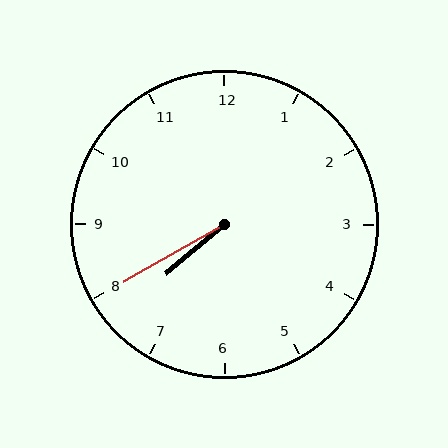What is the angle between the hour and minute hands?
Approximately 10 degrees.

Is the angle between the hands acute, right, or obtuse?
It is acute.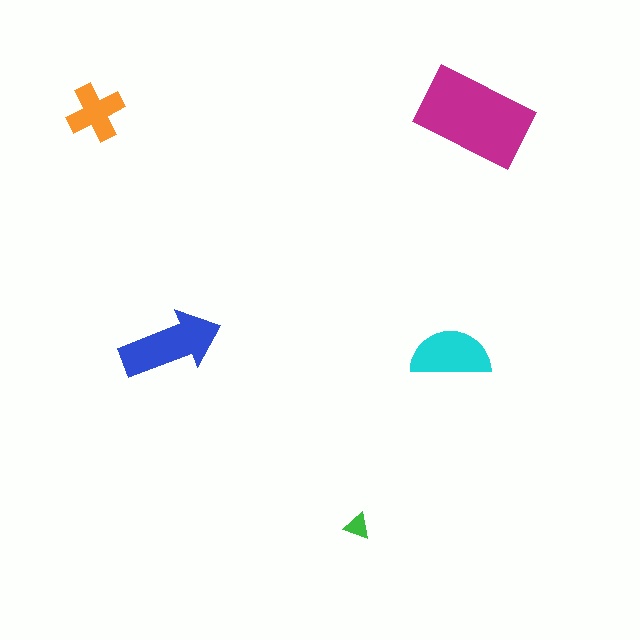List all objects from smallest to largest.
The green triangle, the orange cross, the cyan semicircle, the blue arrow, the magenta rectangle.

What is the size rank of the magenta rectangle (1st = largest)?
1st.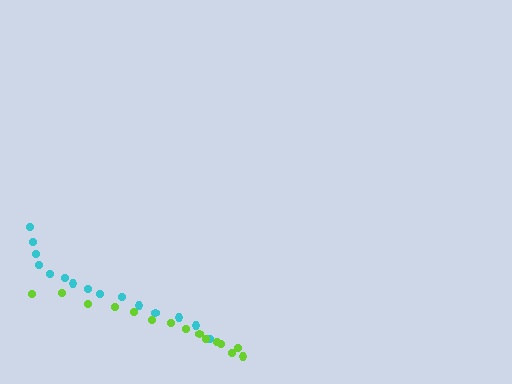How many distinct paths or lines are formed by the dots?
There are 2 distinct paths.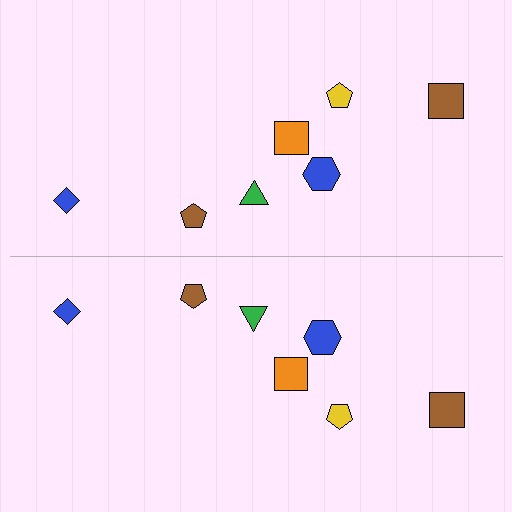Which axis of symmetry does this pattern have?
The pattern has a horizontal axis of symmetry running through the center of the image.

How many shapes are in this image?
There are 14 shapes in this image.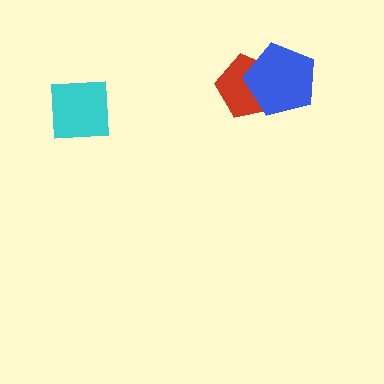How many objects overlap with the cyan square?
0 objects overlap with the cyan square.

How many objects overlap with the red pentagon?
1 object overlaps with the red pentagon.